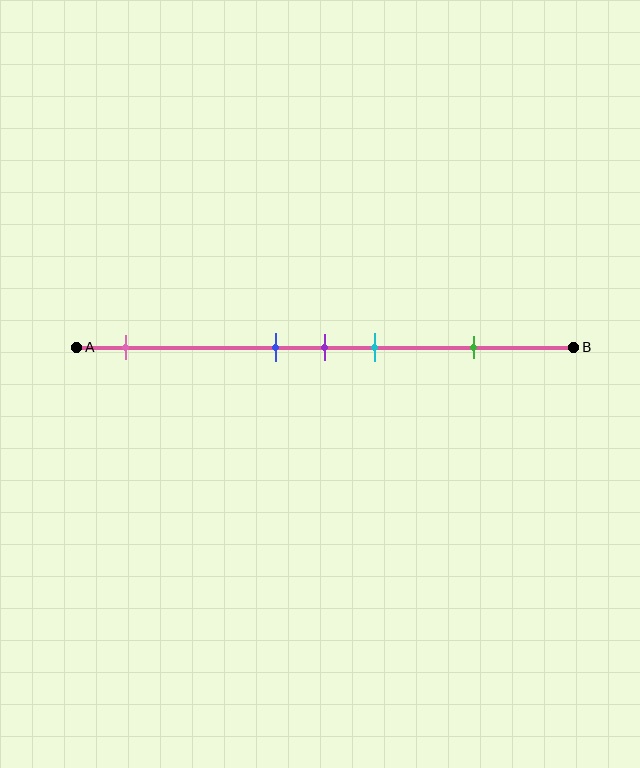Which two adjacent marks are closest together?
The blue and purple marks are the closest adjacent pair.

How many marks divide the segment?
There are 5 marks dividing the segment.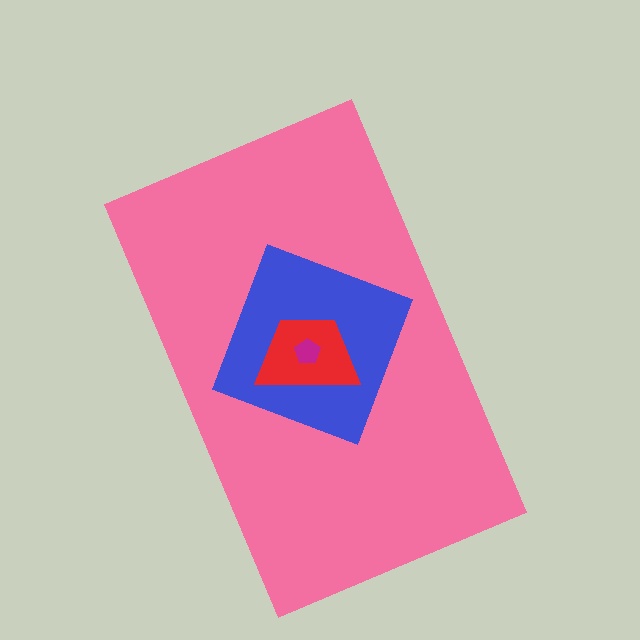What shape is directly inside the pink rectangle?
The blue diamond.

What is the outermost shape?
The pink rectangle.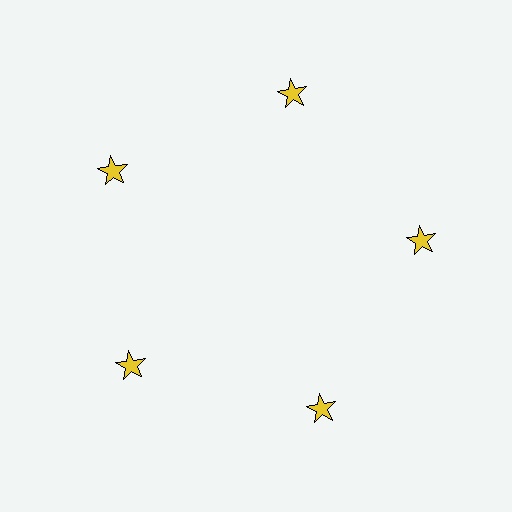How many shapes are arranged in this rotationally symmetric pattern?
There are 5 shapes, arranged in 5 groups of 1.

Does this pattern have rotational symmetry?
Yes, this pattern has 5-fold rotational symmetry. It looks the same after rotating 72 degrees around the center.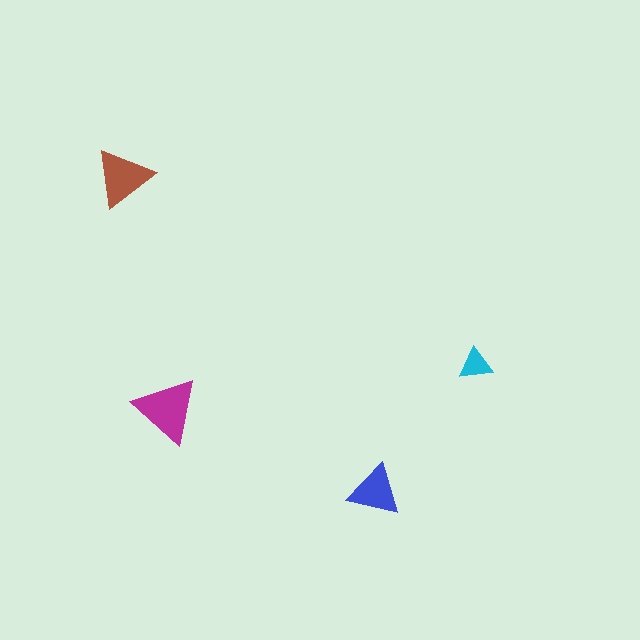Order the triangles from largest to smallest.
the magenta one, the brown one, the blue one, the cyan one.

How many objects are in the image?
There are 4 objects in the image.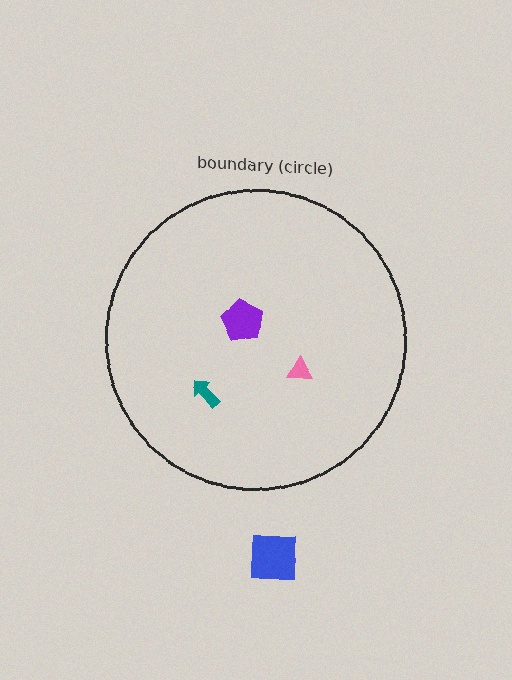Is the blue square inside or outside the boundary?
Outside.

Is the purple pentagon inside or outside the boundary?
Inside.